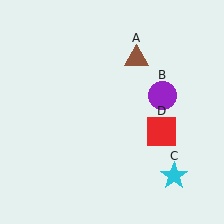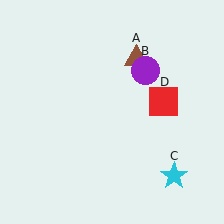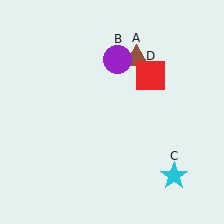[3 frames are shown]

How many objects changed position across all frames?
2 objects changed position: purple circle (object B), red square (object D).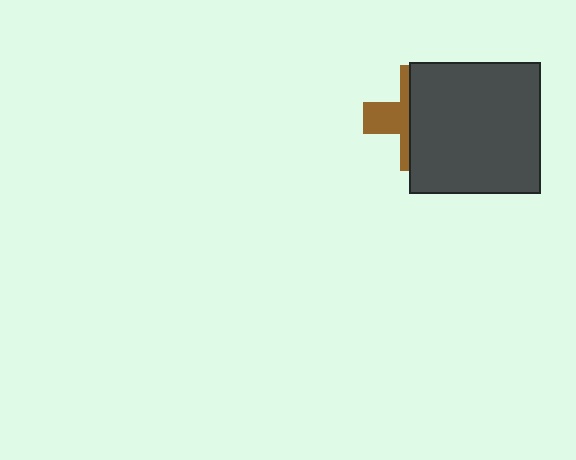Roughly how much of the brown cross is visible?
A small part of it is visible (roughly 38%).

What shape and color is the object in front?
The object in front is a dark gray square.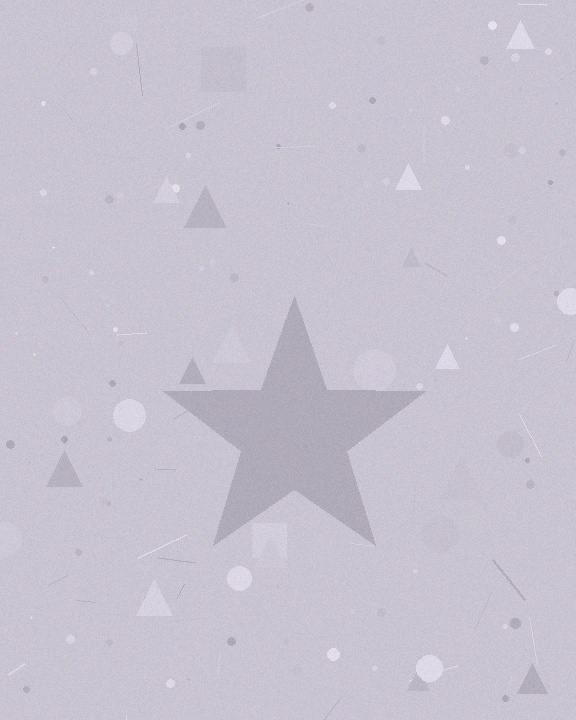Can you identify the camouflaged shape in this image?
The camouflaged shape is a star.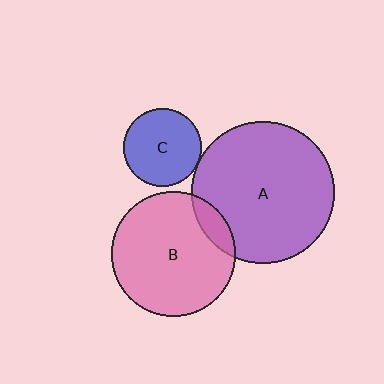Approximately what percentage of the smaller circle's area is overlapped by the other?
Approximately 10%.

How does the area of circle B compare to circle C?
Approximately 2.6 times.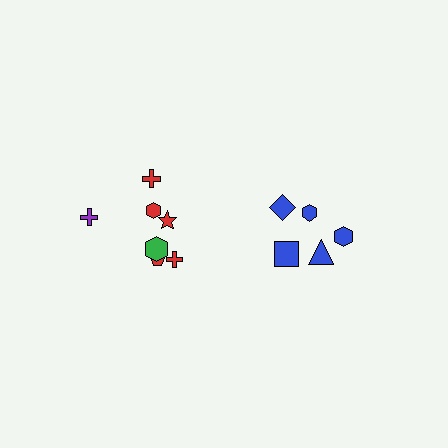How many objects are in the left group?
There are 7 objects.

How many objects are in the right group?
There are 5 objects.